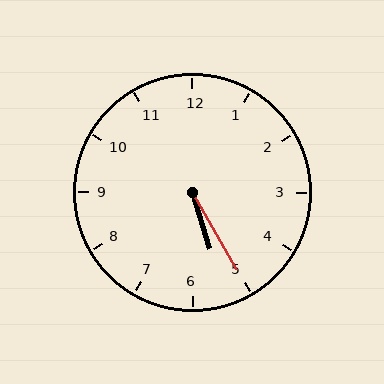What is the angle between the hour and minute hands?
Approximately 12 degrees.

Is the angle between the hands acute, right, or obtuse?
It is acute.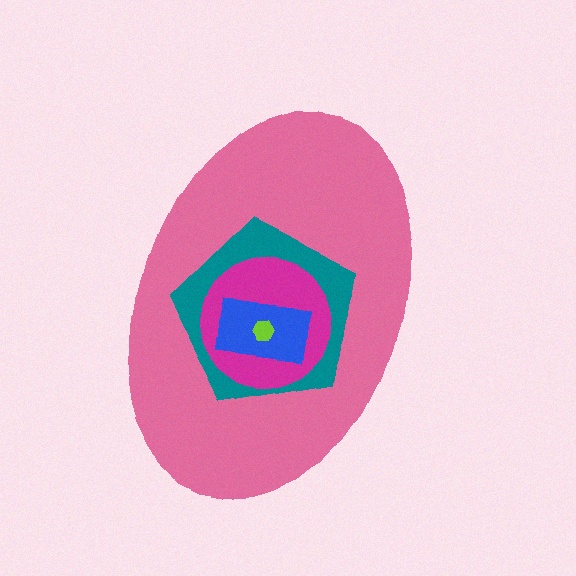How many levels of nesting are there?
5.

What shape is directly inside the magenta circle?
The blue rectangle.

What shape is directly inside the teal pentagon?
The magenta circle.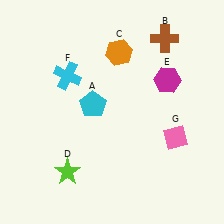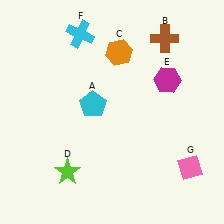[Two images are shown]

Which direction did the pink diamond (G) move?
The pink diamond (G) moved down.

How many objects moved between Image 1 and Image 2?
2 objects moved between the two images.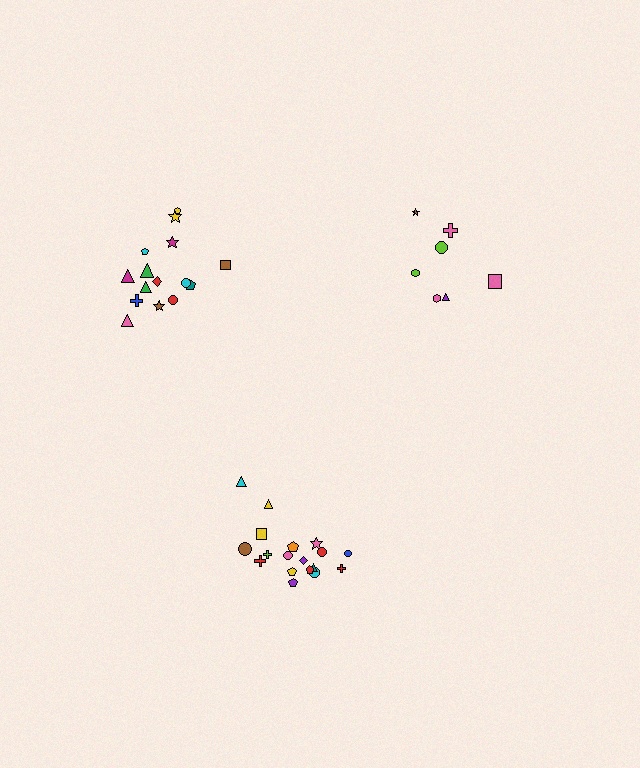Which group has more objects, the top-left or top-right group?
The top-left group.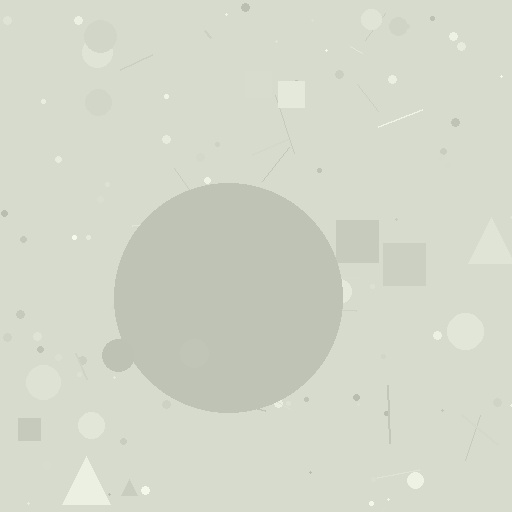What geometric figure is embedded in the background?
A circle is embedded in the background.